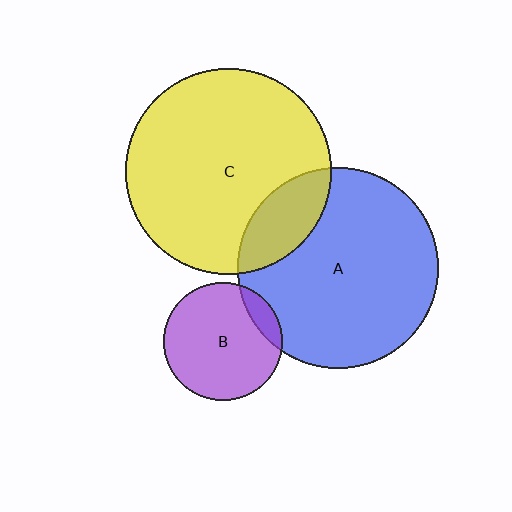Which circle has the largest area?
Circle C (yellow).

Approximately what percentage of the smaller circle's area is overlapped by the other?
Approximately 15%.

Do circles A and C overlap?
Yes.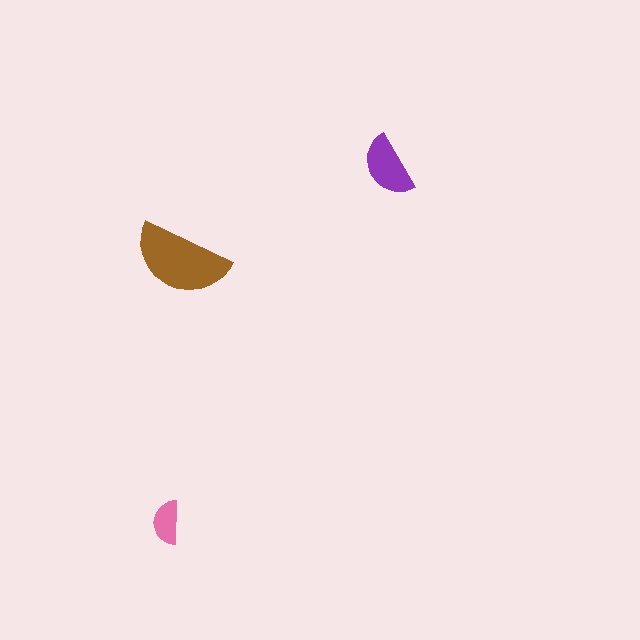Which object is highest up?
The purple semicircle is topmost.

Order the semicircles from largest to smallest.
the brown one, the purple one, the pink one.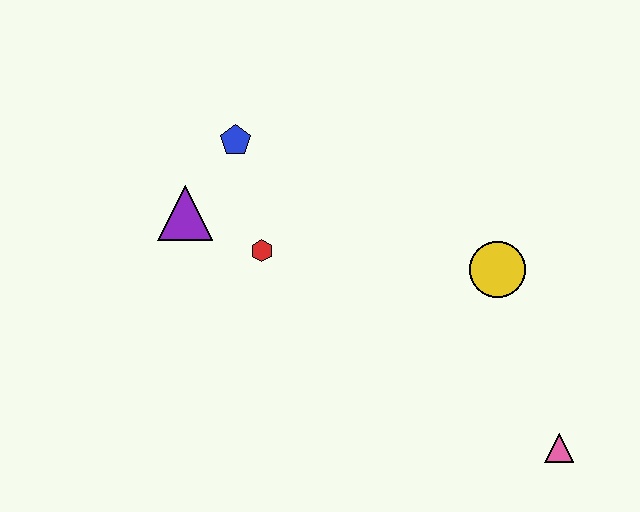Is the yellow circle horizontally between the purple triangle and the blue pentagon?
No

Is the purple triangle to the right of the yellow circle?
No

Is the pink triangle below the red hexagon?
Yes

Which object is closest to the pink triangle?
The yellow circle is closest to the pink triangle.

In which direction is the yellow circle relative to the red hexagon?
The yellow circle is to the right of the red hexagon.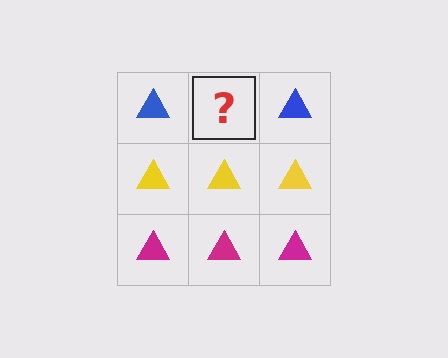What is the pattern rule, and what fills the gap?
The rule is that each row has a consistent color. The gap should be filled with a blue triangle.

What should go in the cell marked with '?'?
The missing cell should contain a blue triangle.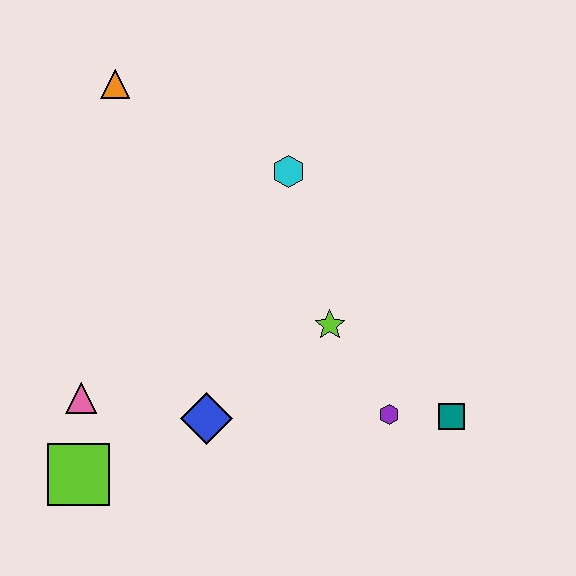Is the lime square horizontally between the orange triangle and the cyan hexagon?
No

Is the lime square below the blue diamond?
Yes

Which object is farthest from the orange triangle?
The teal square is farthest from the orange triangle.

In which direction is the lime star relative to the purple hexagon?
The lime star is above the purple hexagon.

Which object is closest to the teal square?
The purple hexagon is closest to the teal square.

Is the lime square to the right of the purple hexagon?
No